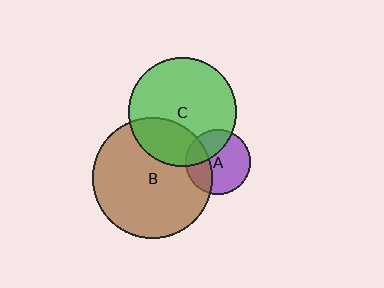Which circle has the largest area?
Circle B (brown).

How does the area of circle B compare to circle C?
Approximately 1.2 times.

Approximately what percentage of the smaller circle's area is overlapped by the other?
Approximately 30%.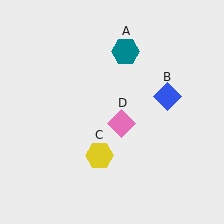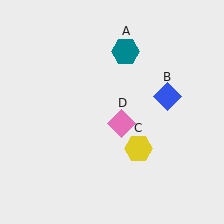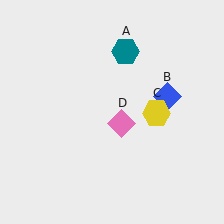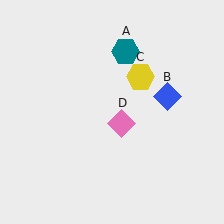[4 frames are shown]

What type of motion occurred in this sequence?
The yellow hexagon (object C) rotated counterclockwise around the center of the scene.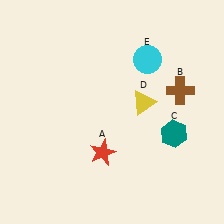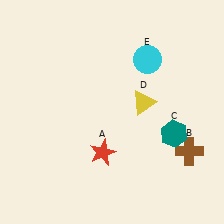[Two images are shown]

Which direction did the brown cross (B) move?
The brown cross (B) moved down.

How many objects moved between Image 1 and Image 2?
1 object moved between the two images.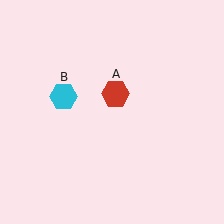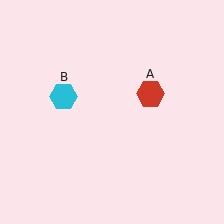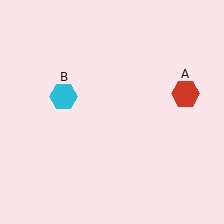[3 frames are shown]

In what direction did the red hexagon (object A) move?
The red hexagon (object A) moved right.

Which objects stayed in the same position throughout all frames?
Cyan hexagon (object B) remained stationary.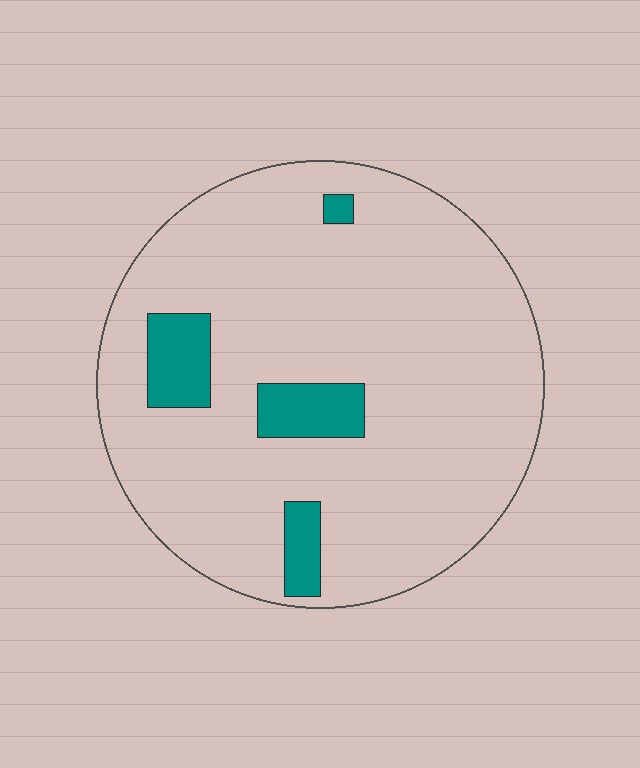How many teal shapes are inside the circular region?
4.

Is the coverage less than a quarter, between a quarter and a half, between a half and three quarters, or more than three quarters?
Less than a quarter.